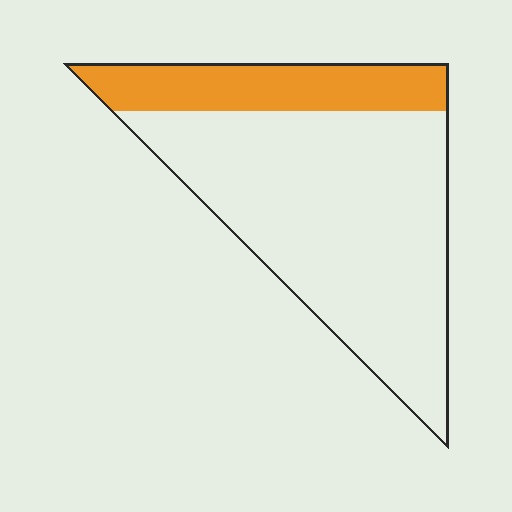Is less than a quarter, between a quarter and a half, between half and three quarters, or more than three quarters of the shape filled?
Less than a quarter.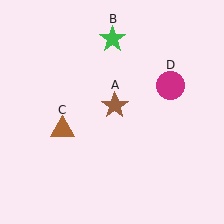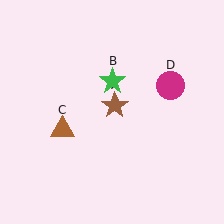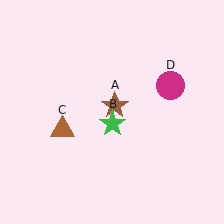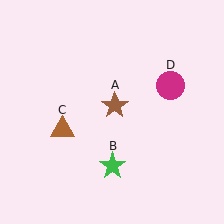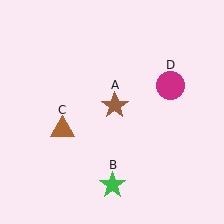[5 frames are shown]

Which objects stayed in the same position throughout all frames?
Brown star (object A) and brown triangle (object C) and magenta circle (object D) remained stationary.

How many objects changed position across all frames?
1 object changed position: green star (object B).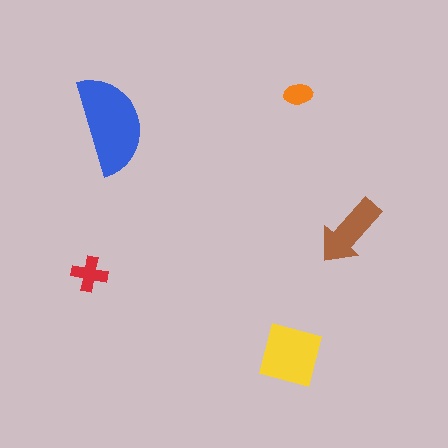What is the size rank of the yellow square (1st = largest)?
2nd.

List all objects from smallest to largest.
The orange ellipse, the red cross, the brown arrow, the yellow square, the blue semicircle.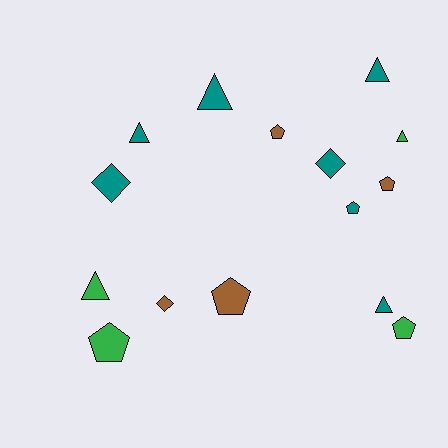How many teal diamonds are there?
There are 2 teal diamonds.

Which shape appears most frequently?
Triangle, with 6 objects.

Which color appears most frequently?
Teal, with 7 objects.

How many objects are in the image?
There are 15 objects.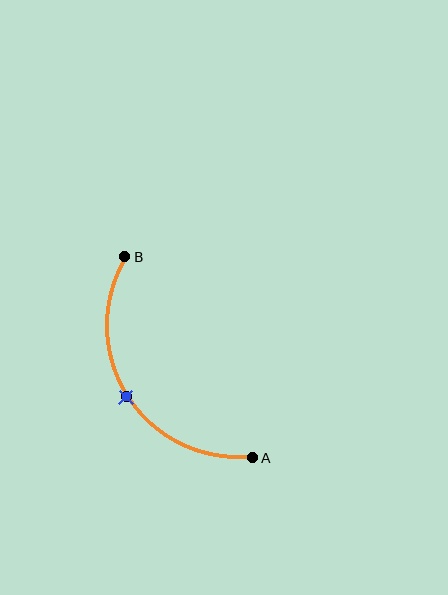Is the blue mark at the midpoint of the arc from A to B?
Yes. The blue mark lies on the arc at equal arc-length from both A and B — it is the arc midpoint.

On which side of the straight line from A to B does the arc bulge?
The arc bulges to the left of the straight line connecting A and B.